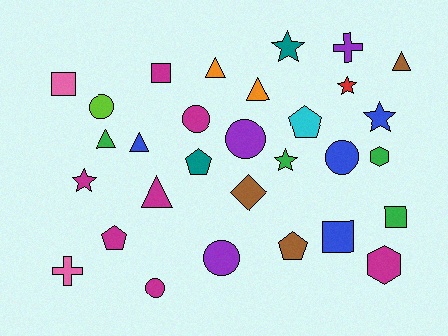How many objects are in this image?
There are 30 objects.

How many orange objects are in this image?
There are 2 orange objects.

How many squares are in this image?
There are 4 squares.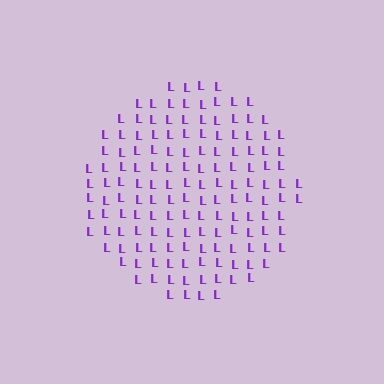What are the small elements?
The small elements are letter L's.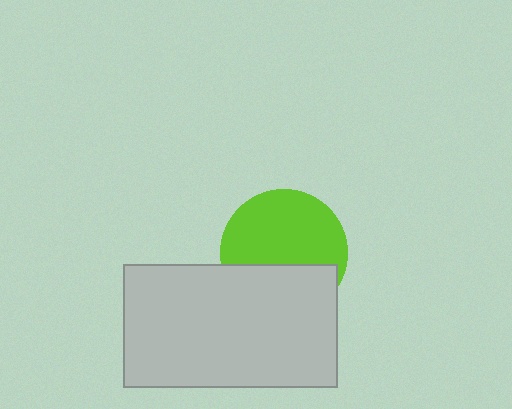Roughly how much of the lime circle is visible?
About half of it is visible (roughly 61%).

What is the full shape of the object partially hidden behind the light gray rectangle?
The partially hidden object is a lime circle.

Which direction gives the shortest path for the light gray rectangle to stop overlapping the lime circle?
Moving down gives the shortest separation.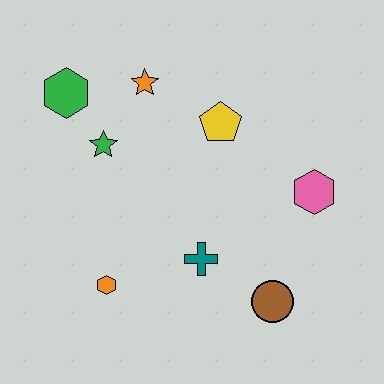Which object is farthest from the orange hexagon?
The pink hexagon is farthest from the orange hexagon.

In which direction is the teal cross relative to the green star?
The teal cross is below the green star.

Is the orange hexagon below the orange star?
Yes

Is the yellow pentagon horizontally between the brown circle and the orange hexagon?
Yes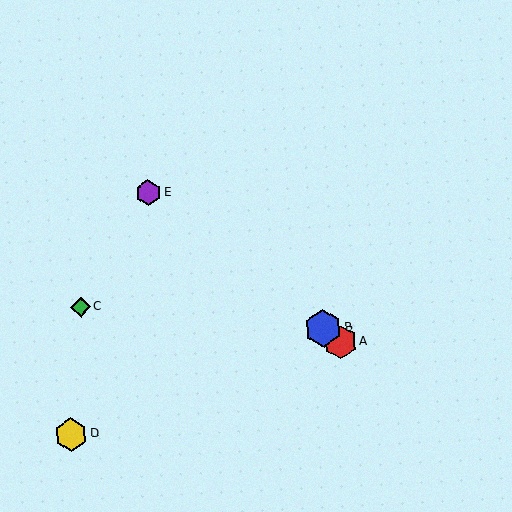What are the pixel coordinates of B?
Object B is at (323, 328).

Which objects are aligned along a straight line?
Objects A, B, E are aligned along a straight line.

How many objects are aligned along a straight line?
3 objects (A, B, E) are aligned along a straight line.